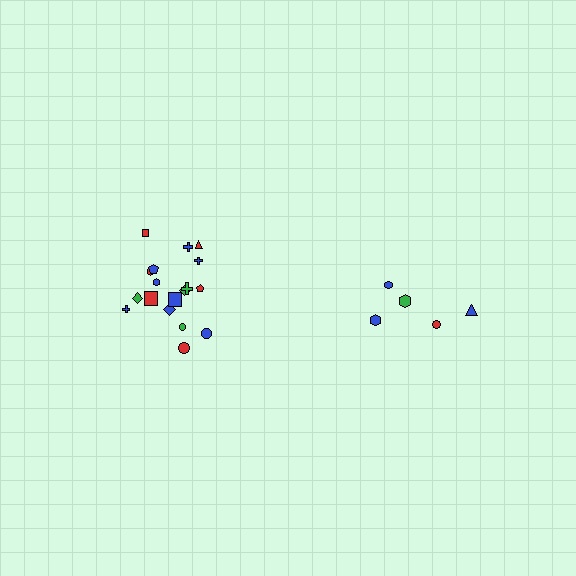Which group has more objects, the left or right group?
The left group.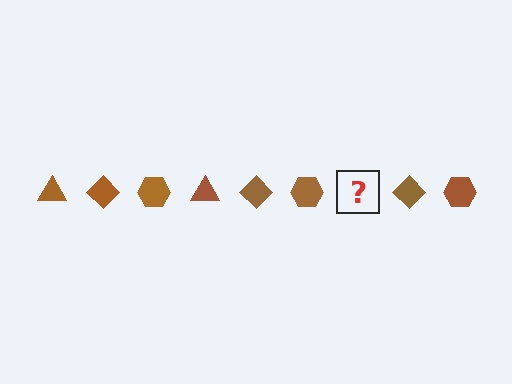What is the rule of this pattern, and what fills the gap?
The rule is that the pattern cycles through triangle, diamond, hexagon shapes in brown. The gap should be filled with a brown triangle.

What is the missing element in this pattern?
The missing element is a brown triangle.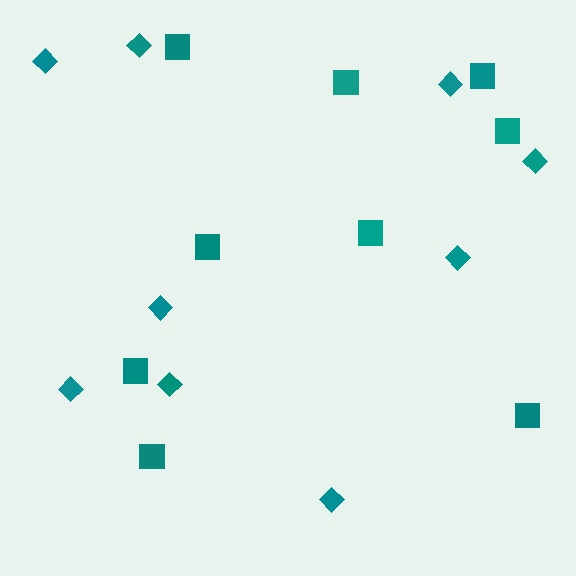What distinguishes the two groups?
There are 2 groups: one group of diamonds (9) and one group of squares (9).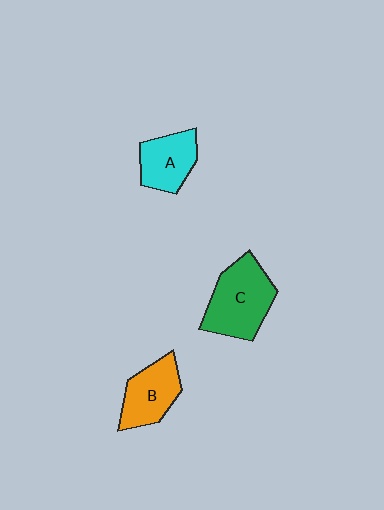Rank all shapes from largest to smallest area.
From largest to smallest: C (green), B (orange), A (cyan).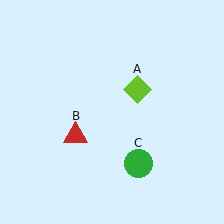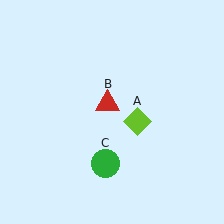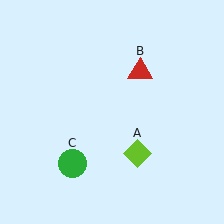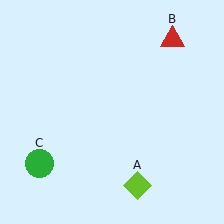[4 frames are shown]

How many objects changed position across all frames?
3 objects changed position: lime diamond (object A), red triangle (object B), green circle (object C).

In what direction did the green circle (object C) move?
The green circle (object C) moved left.